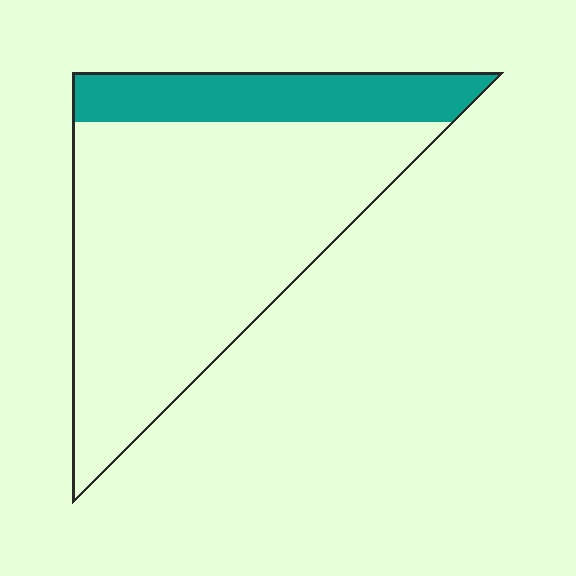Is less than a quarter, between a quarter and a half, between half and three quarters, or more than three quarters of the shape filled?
Less than a quarter.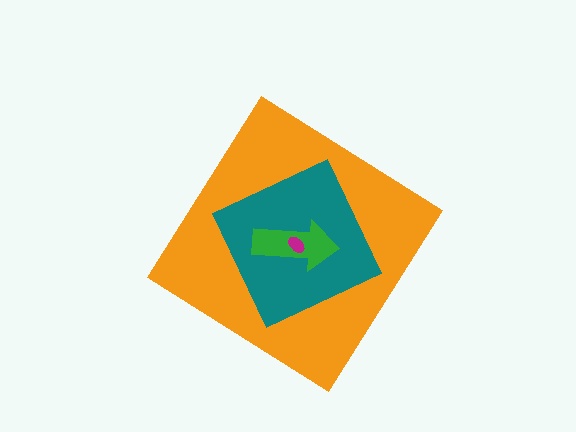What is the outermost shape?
The orange diamond.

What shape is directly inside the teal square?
The green arrow.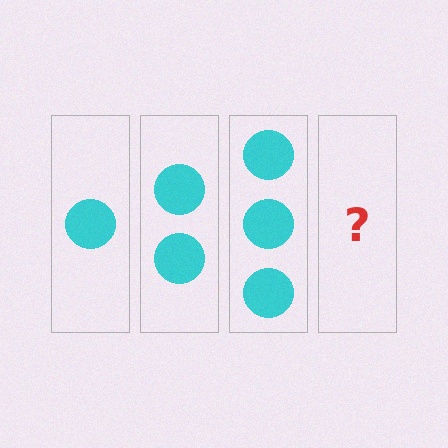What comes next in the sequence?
The next element should be 4 circles.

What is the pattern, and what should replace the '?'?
The pattern is that each step adds one more circle. The '?' should be 4 circles.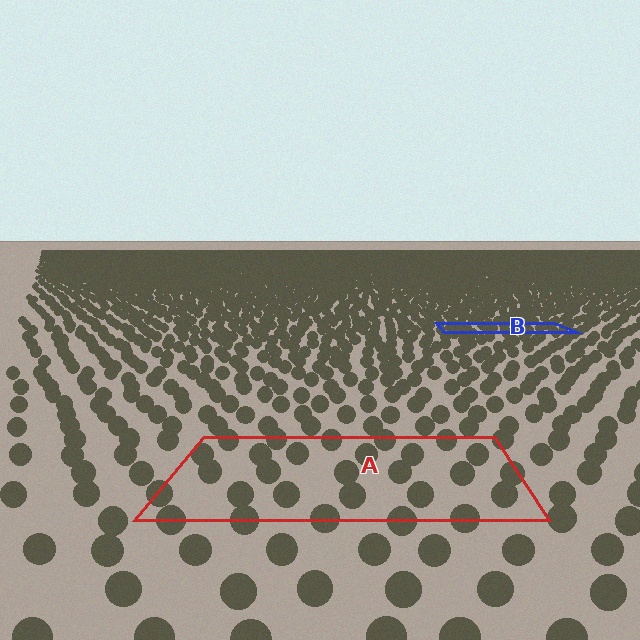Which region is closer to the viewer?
Region A is closer. The texture elements there are larger and more spread out.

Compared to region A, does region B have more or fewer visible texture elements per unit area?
Region B has more texture elements per unit area — they are packed more densely because it is farther away.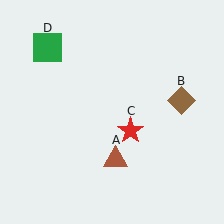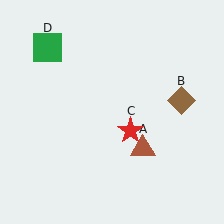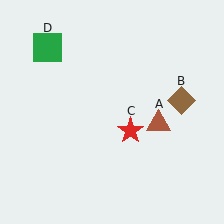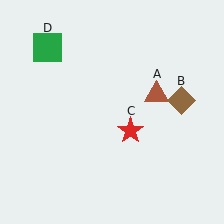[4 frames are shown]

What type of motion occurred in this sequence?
The brown triangle (object A) rotated counterclockwise around the center of the scene.